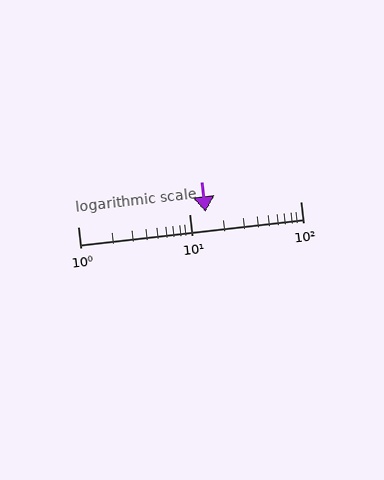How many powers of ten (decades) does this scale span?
The scale spans 2 decades, from 1 to 100.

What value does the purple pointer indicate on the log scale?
The pointer indicates approximately 14.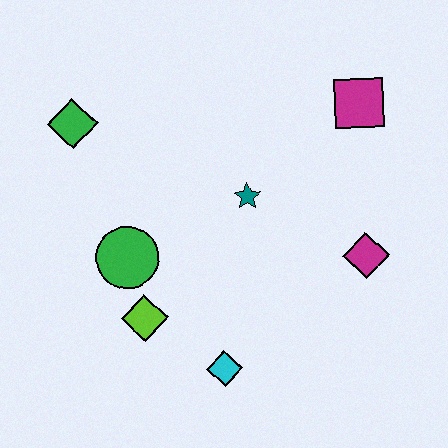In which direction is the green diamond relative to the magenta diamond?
The green diamond is to the left of the magenta diamond.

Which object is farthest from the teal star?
The green diamond is farthest from the teal star.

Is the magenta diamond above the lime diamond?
Yes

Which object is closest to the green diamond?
The green circle is closest to the green diamond.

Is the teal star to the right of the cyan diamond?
Yes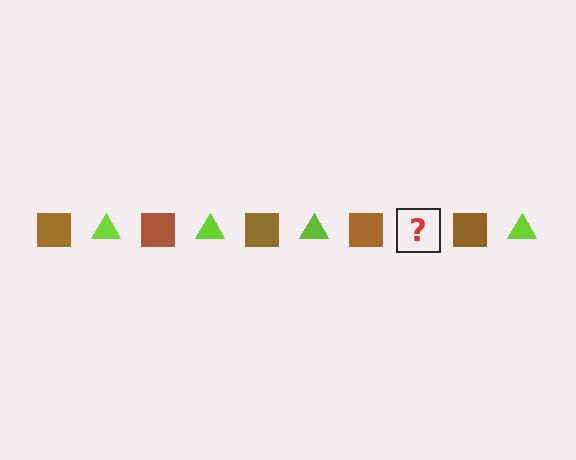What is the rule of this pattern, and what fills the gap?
The rule is that the pattern alternates between brown square and lime triangle. The gap should be filled with a lime triangle.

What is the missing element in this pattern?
The missing element is a lime triangle.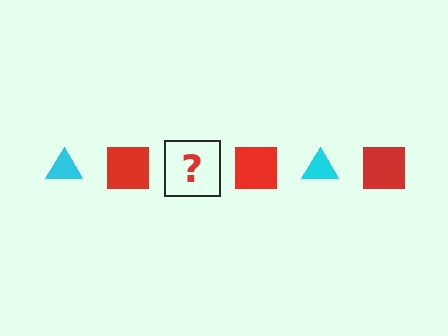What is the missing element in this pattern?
The missing element is a cyan triangle.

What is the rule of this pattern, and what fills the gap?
The rule is that the pattern alternates between cyan triangle and red square. The gap should be filled with a cyan triangle.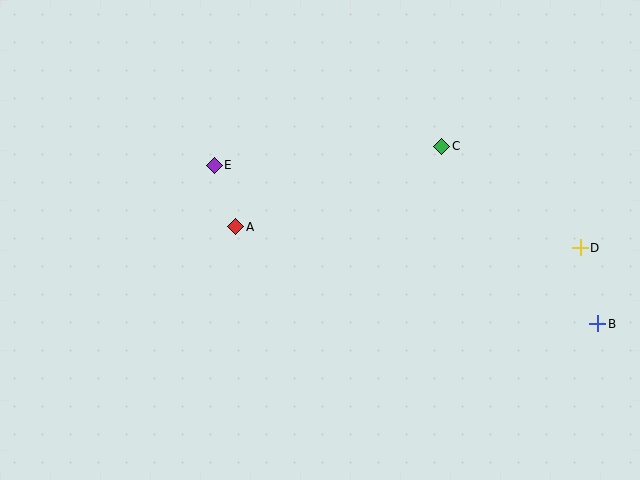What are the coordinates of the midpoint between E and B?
The midpoint between E and B is at (406, 244).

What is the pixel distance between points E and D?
The distance between E and D is 375 pixels.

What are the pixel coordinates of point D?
Point D is at (580, 248).